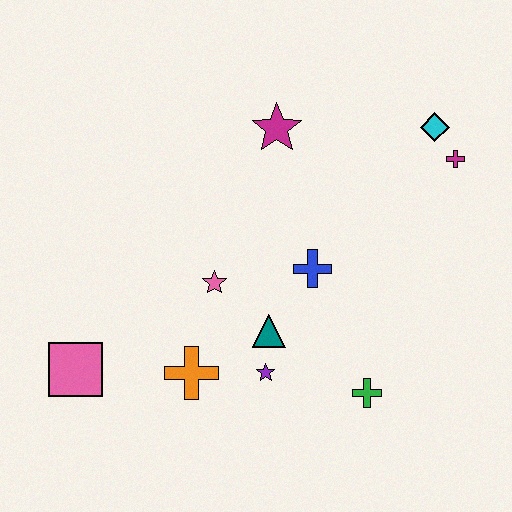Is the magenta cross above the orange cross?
Yes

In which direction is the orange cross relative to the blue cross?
The orange cross is to the left of the blue cross.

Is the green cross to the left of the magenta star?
No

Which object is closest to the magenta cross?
The cyan diamond is closest to the magenta cross.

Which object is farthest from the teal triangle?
The cyan diamond is farthest from the teal triangle.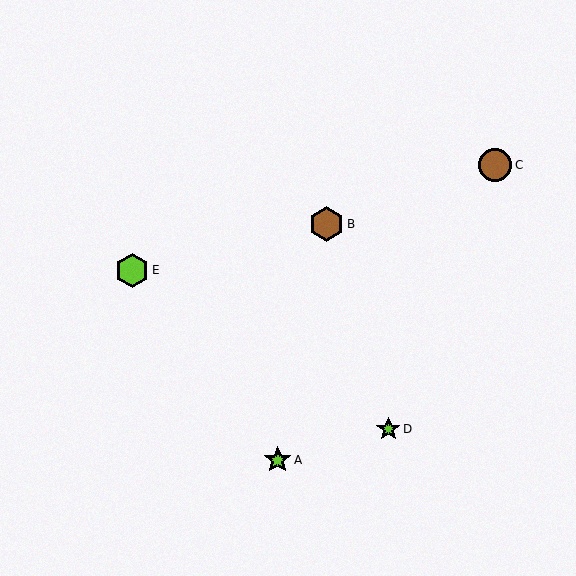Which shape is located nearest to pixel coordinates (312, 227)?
The brown hexagon (labeled B) at (327, 224) is nearest to that location.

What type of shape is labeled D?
Shape D is a lime star.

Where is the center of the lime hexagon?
The center of the lime hexagon is at (132, 270).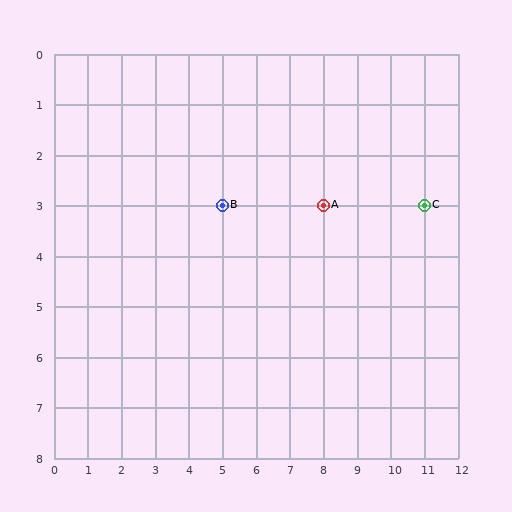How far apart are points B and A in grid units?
Points B and A are 3 columns apart.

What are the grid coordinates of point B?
Point B is at grid coordinates (5, 3).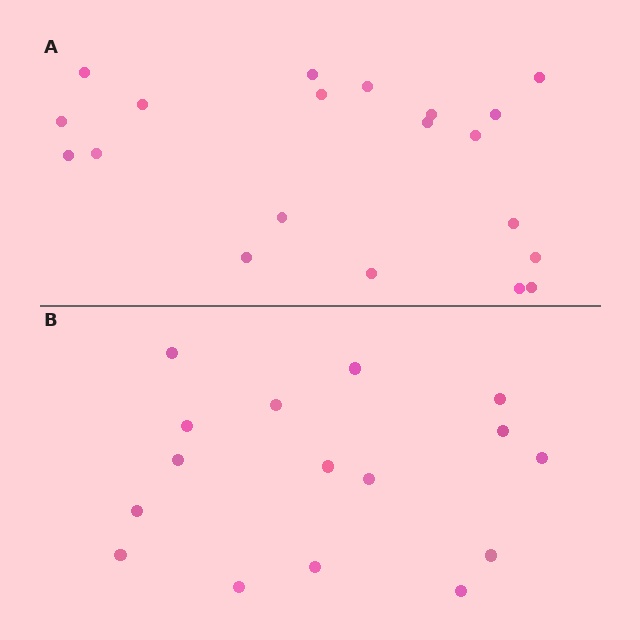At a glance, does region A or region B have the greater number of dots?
Region A (the top region) has more dots.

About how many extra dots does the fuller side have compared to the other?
Region A has about 4 more dots than region B.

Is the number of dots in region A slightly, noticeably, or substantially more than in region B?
Region A has noticeably more, but not dramatically so. The ratio is roughly 1.2 to 1.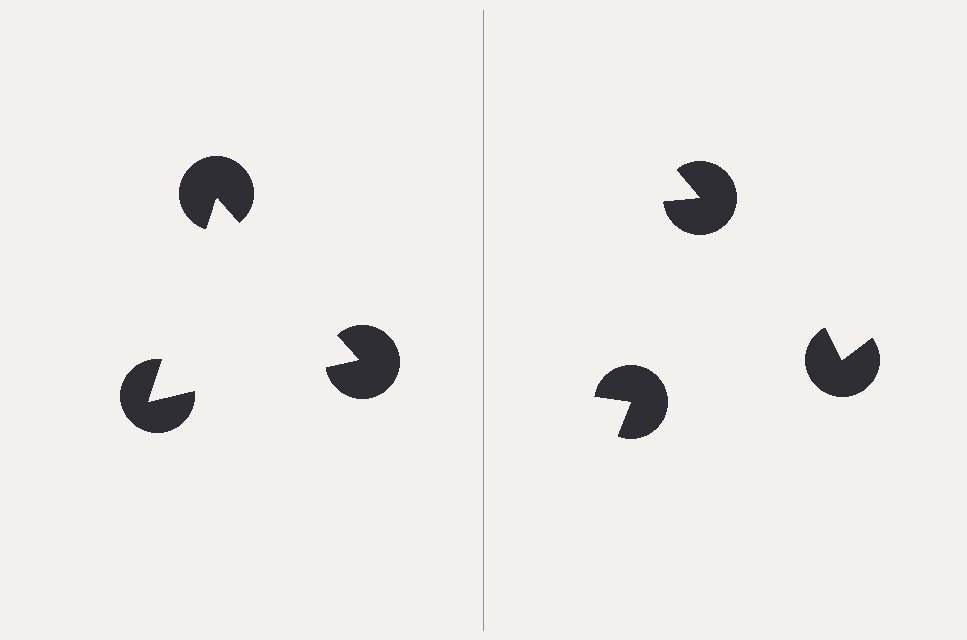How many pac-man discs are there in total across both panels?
6 — 3 on each side.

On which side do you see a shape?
An illusory triangle appears on the left side. On the right side the wedge cuts are rotated, so no coherent shape forms.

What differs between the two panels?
The pac-man discs are positioned identically on both sides; only the wedge orientations differ. On the left they align to a triangle; on the right they are misaligned.